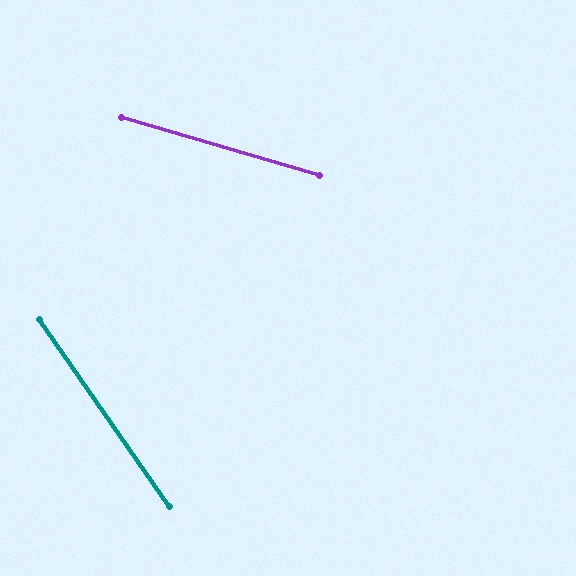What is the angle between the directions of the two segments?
Approximately 39 degrees.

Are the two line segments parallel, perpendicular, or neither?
Neither parallel nor perpendicular — they differ by about 39°.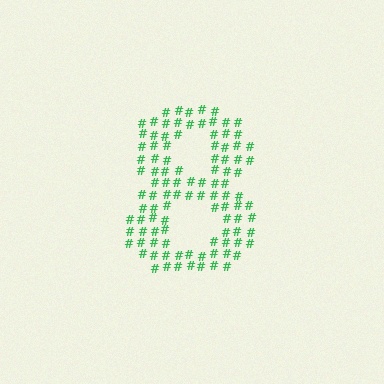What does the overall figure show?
The overall figure shows the digit 8.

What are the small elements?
The small elements are hash symbols.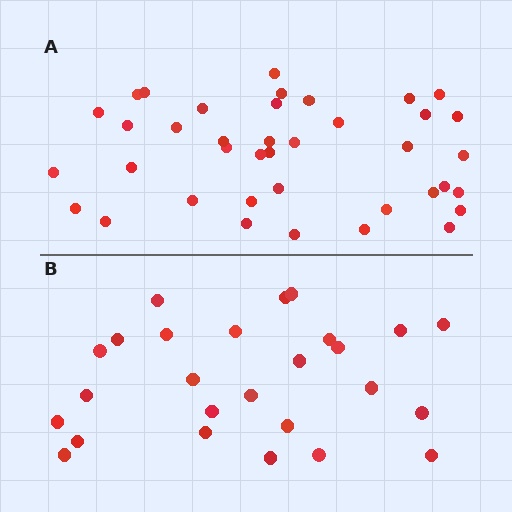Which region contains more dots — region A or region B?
Region A (the top region) has more dots.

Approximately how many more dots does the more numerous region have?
Region A has approximately 15 more dots than region B.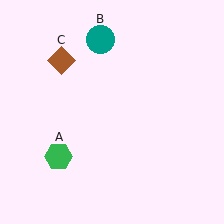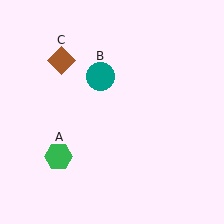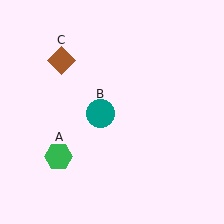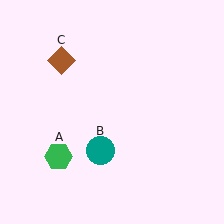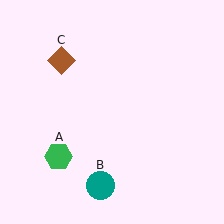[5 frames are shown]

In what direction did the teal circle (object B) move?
The teal circle (object B) moved down.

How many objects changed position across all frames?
1 object changed position: teal circle (object B).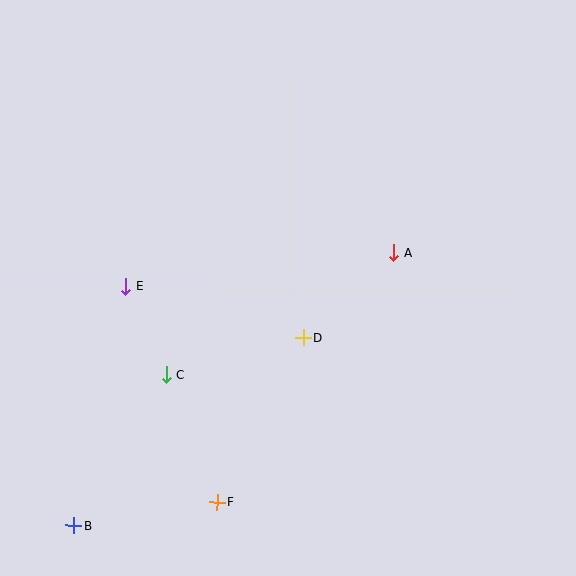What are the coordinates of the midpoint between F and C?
The midpoint between F and C is at (192, 438).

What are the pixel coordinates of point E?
Point E is at (126, 286).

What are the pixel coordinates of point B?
Point B is at (74, 525).